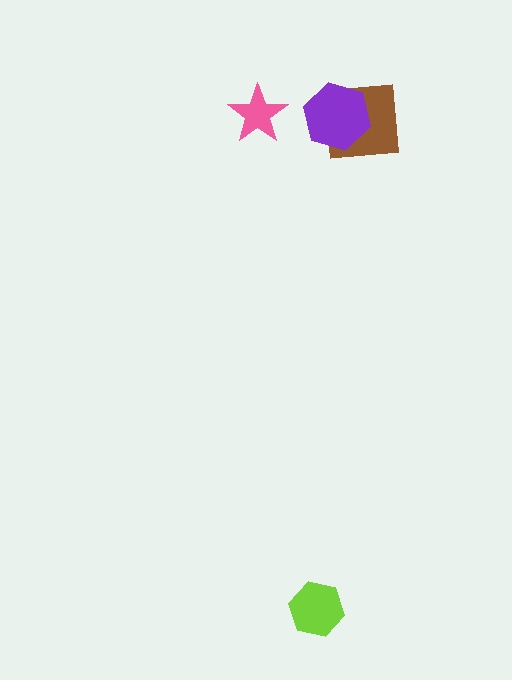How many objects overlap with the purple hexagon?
1 object overlaps with the purple hexagon.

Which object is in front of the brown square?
The purple hexagon is in front of the brown square.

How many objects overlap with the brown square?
1 object overlaps with the brown square.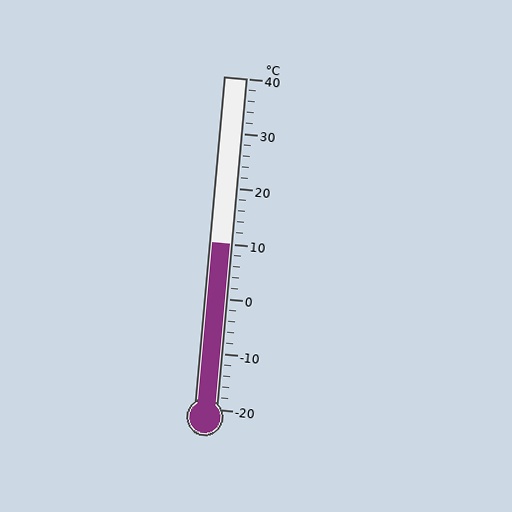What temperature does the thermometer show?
The thermometer shows approximately 10°C.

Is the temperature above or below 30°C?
The temperature is below 30°C.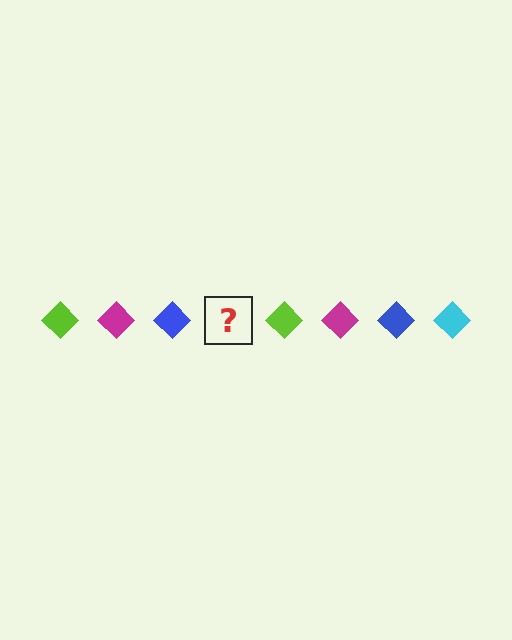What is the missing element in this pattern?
The missing element is a cyan diamond.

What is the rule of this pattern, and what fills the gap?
The rule is that the pattern cycles through lime, magenta, blue, cyan diamonds. The gap should be filled with a cyan diamond.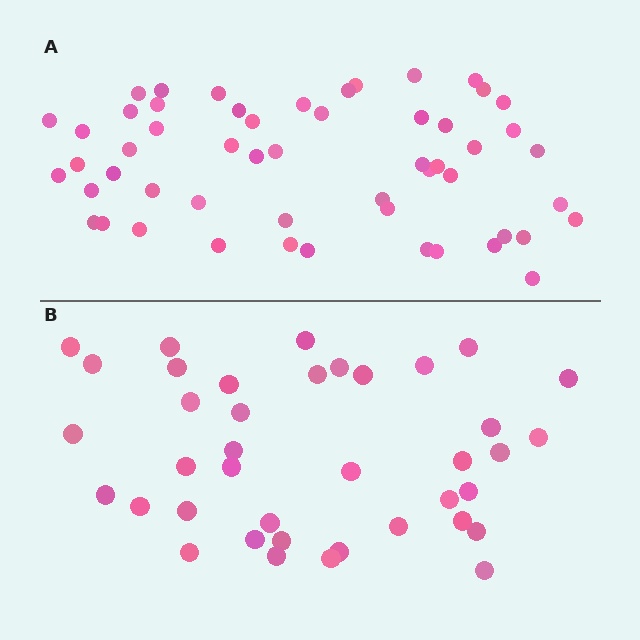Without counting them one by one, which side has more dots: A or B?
Region A (the top region) has more dots.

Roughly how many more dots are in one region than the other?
Region A has approximately 15 more dots than region B.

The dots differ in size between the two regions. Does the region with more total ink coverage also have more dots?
No. Region B has more total ink coverage because its dots are larger, but region A actually contains more individual dots. Total area can be misleading — the number of items is what matters here.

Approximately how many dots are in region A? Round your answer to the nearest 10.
About 50 dots. (The exact count is 54, which rounds to 50.)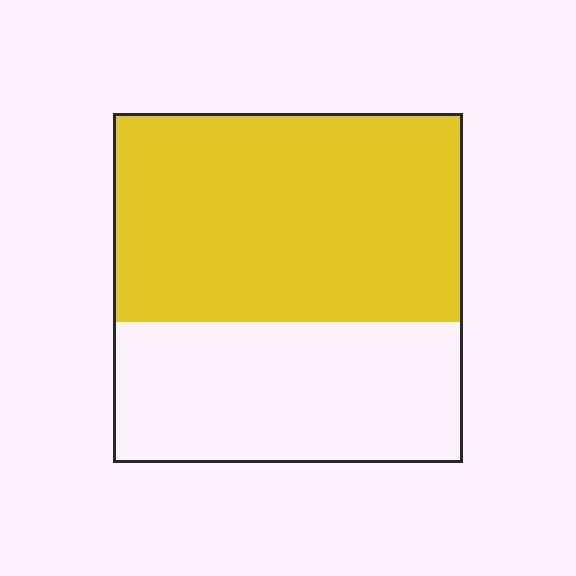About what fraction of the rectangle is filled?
About three fifths (3/5).